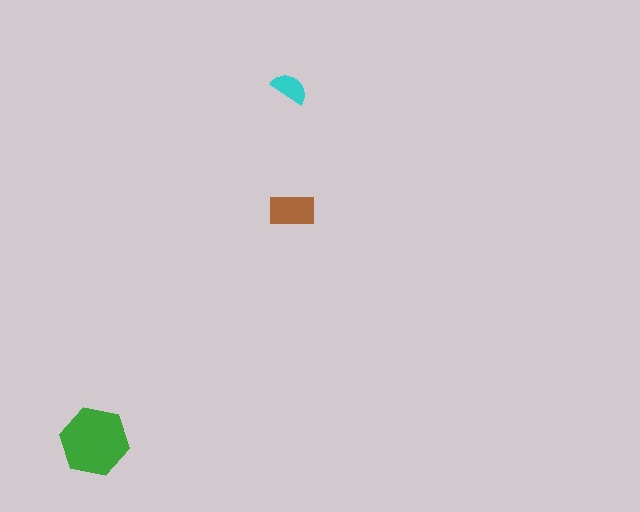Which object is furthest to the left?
The green hexagon is leftmost.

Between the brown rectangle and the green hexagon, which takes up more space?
The green hexagon.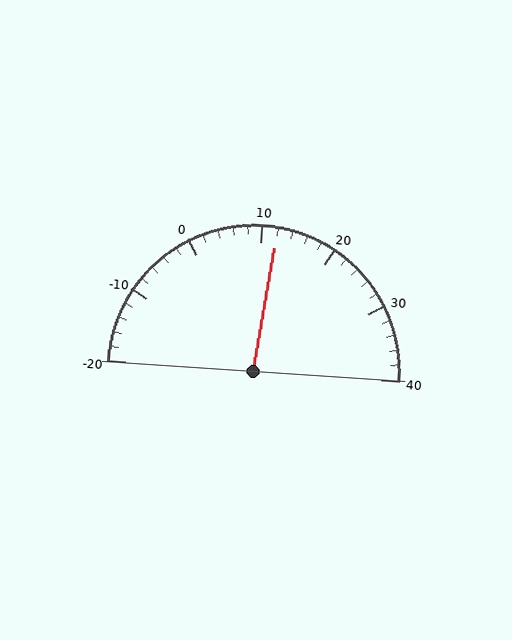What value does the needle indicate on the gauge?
The needle indicates approximately 12.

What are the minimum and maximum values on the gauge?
The gauge ranges from -20 to 40.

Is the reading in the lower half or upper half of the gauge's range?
The reading is in the upper half of the range (-20 to 40).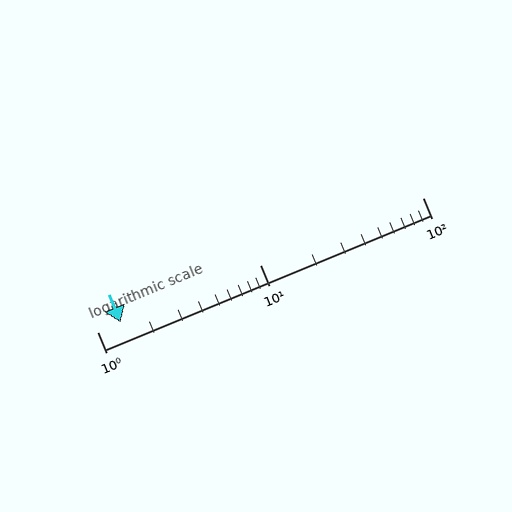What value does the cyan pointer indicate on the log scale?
The pointer indicates approximately 1.4.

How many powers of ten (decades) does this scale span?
The scale spans 2 decades, from 1 to 100.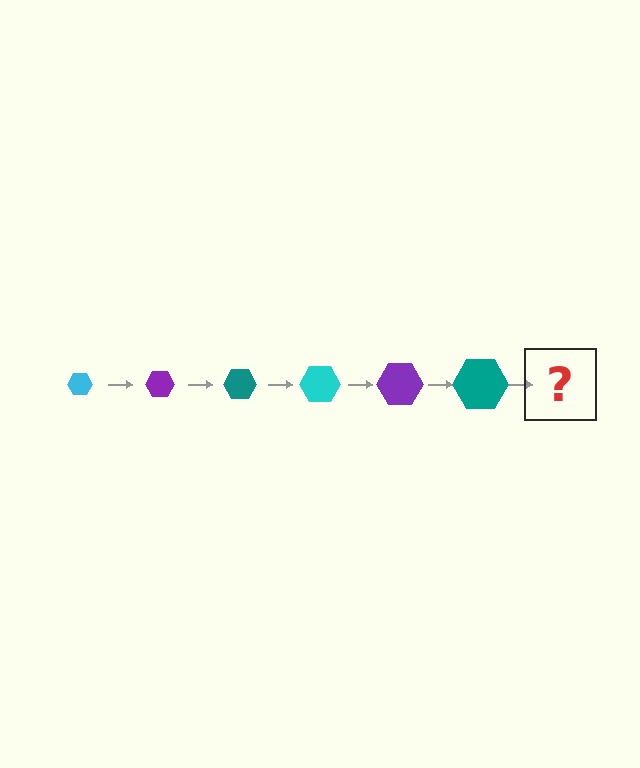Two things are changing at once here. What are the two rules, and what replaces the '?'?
The two rules are that the hexagon grows larger each step and the color cycles through cyan, purple, and teal. The '?' should be a cyan hexagon, larger than the previous one.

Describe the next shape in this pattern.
It should be a cyan hexagon, larger than the previous one.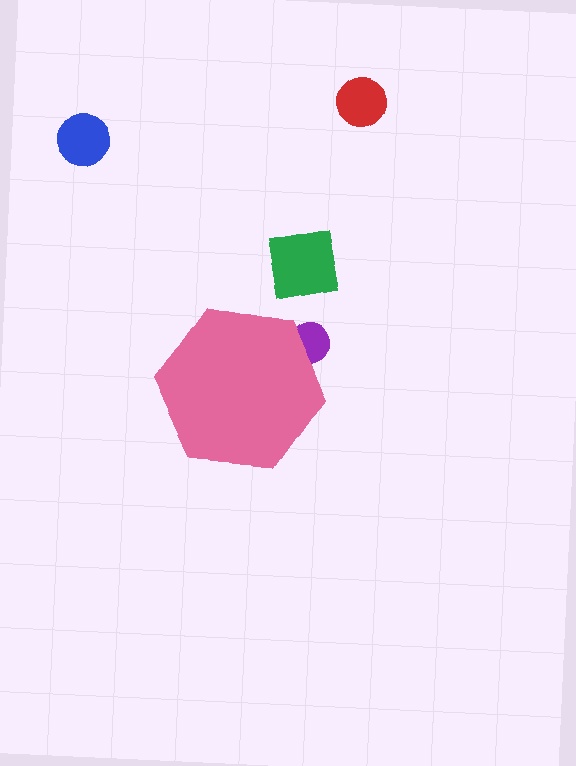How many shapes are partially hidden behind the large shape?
1 shape is partially hidden.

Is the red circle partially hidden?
No, the red circle is fully visible.